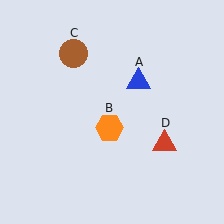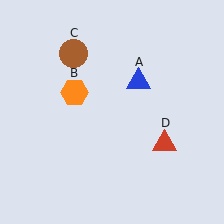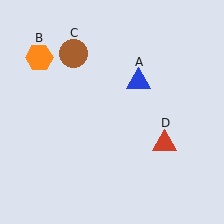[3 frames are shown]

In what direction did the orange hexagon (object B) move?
The orange hexagon (object B) moved up and to the left.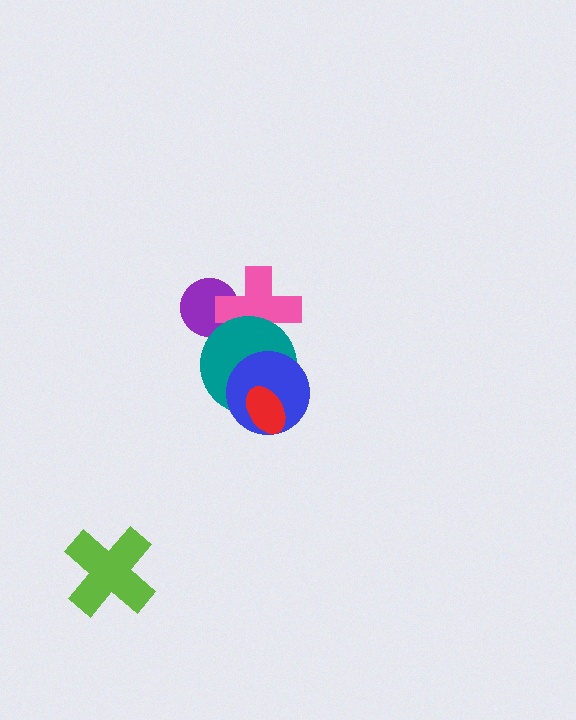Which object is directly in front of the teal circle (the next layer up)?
The blue circle is directly in front of the teal circle.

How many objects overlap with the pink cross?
2 objects overlap with the pink cross.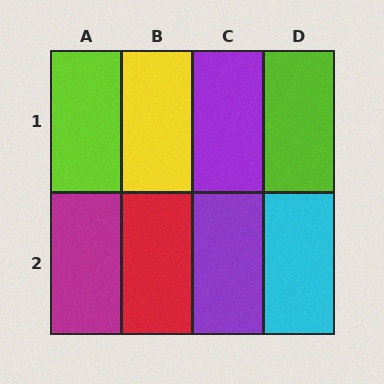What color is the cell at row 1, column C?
Purple.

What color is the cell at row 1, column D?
Lime.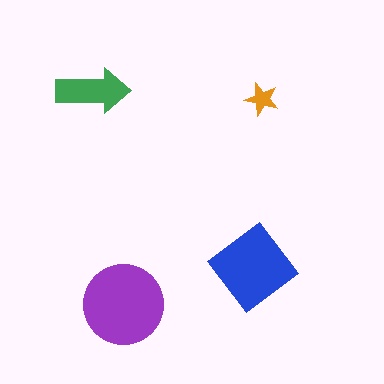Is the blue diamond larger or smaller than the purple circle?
Smaller.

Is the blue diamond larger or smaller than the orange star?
Larger.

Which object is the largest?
The purple circle.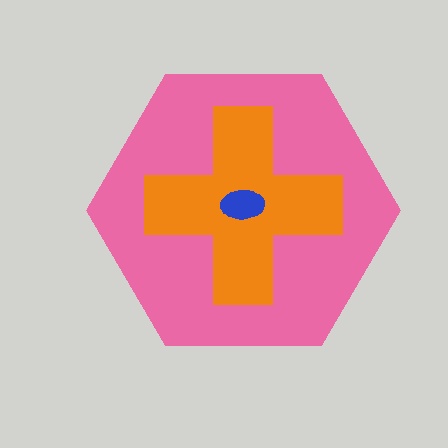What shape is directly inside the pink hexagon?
The orange cross.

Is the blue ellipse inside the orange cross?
Yes.